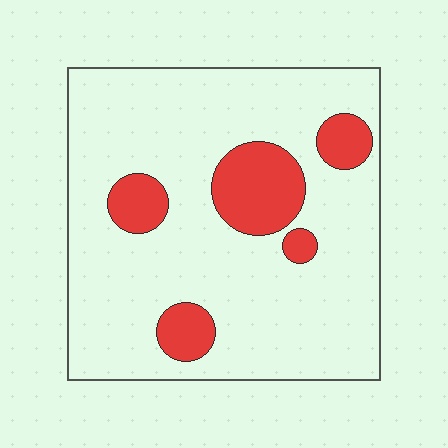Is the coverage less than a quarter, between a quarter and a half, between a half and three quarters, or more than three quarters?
Less than a quarter.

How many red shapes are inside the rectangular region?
5.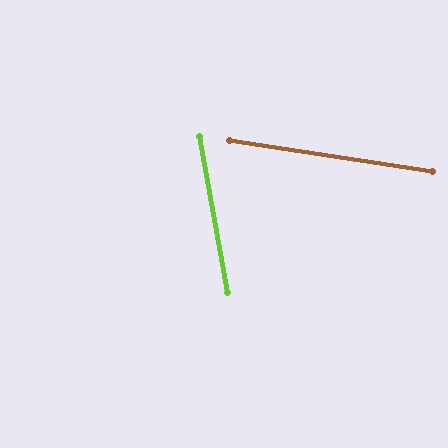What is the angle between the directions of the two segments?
Approximately 71 degrees.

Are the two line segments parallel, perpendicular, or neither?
Neither parallel nor perpendicular — they differ by about 71°.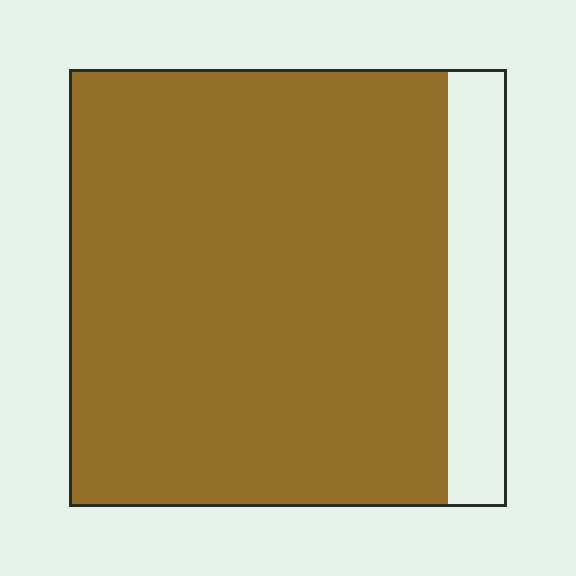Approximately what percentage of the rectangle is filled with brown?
Approximately 85%.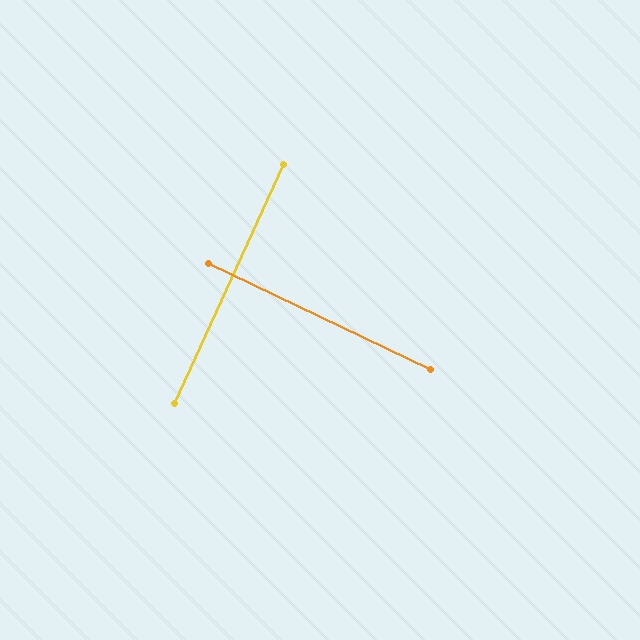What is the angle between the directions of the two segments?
Approximately 89 degrees.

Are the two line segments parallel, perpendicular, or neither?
Perpendicular — they meet at approximately 89°.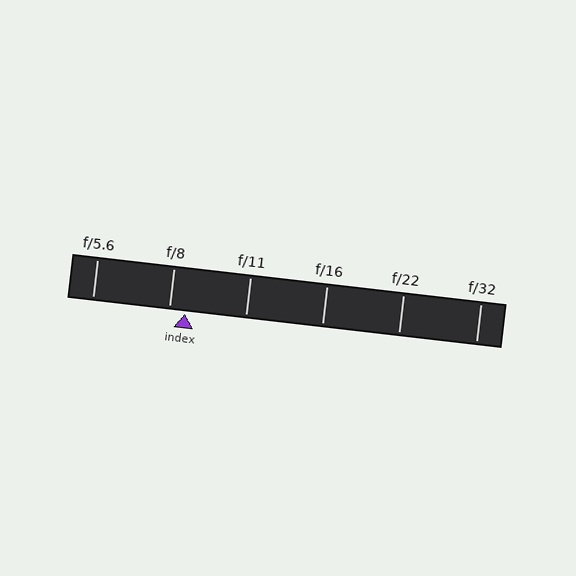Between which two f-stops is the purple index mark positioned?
The index mark is between f/8 and f/11.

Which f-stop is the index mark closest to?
The index mark is closest to f/8.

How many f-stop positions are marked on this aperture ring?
There are 6 f-stop positions marked.